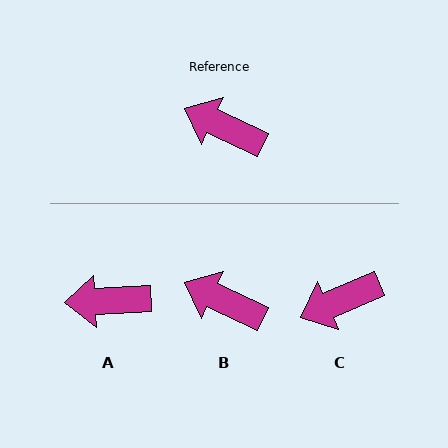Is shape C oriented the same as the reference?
No, it is off by about 49 degrees.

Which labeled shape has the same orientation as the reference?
B.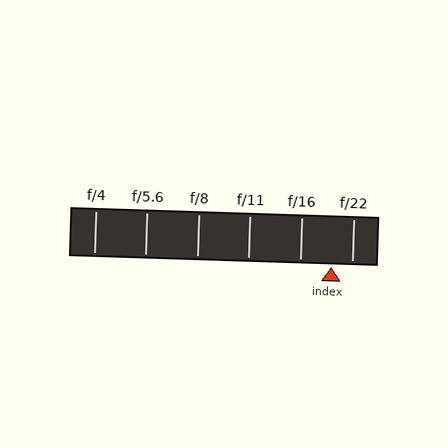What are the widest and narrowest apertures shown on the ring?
The widest aperture shown is f/4 and the narrowest is f/22.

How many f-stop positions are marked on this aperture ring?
There are 6 f-stop positions marked.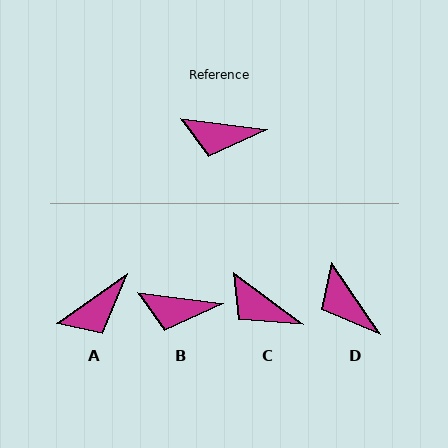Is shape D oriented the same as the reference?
No, it is off by about 48 degrees.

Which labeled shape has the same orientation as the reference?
B.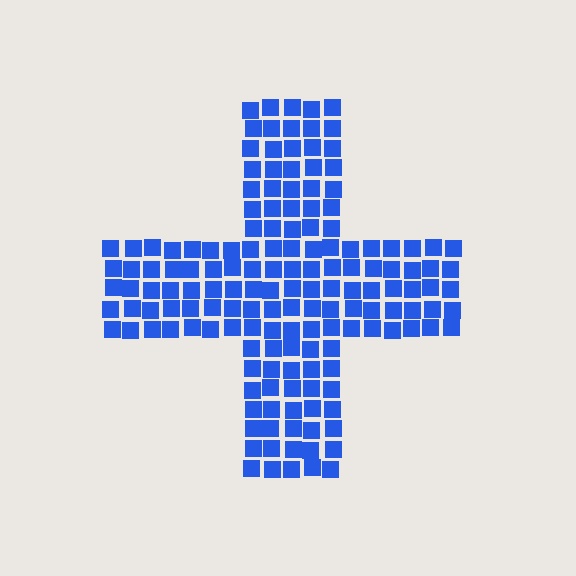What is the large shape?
The large shape is a cross.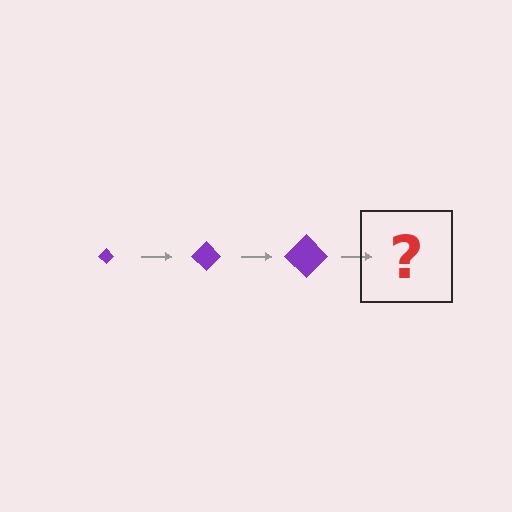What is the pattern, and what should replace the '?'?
The pattern is that the diamond gets progressively larger each step. The '?' should be a purple diamond, larger than the previous one.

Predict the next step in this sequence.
The next step is a purple diamond, larger than the previous one.